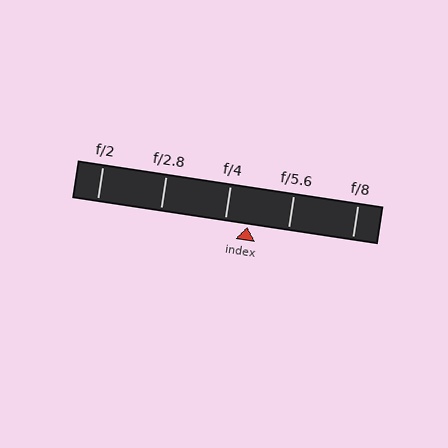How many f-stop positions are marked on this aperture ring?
There are 5 f-stop positions marked.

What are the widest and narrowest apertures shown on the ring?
The widest aperture shown is f/2 and the narrowest is f/8.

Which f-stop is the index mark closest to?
The index mark is closest to f/4.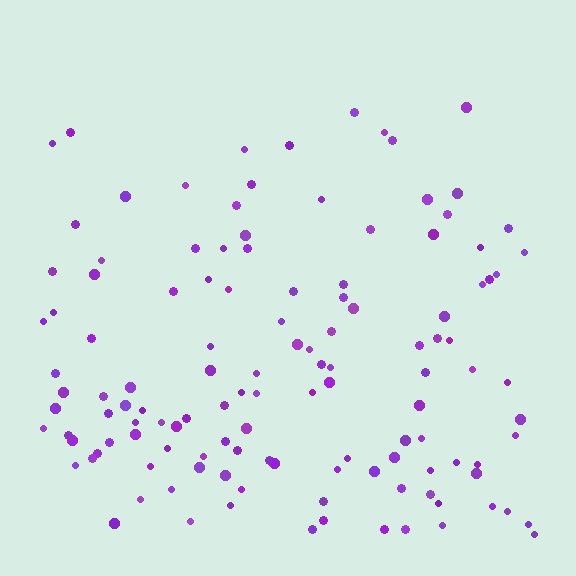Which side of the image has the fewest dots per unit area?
The top.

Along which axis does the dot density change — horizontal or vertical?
Vertical.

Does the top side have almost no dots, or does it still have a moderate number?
Still a moderate number, just noticeably fewer than the bottom.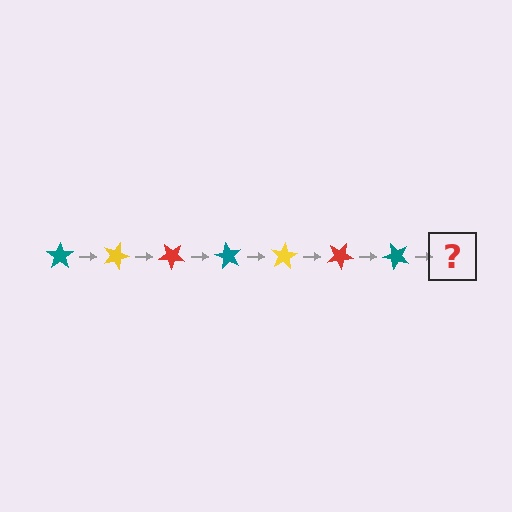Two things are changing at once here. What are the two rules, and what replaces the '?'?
The two rules are that it rotates 20 degrees each step and the color cycles through teal, yellow, and red. The '?' should be a yellow star, rotated 140 degrees from the start.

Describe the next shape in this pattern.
It should be a yellow star, rotated 140 degrees from the start.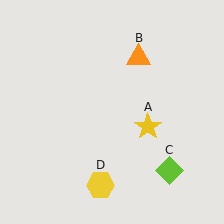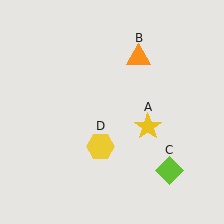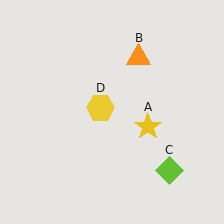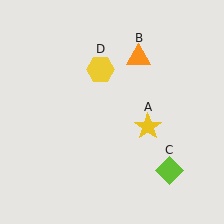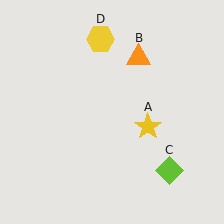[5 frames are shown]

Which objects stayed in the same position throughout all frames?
Yellow star (object A) and orange triangle (object B) and lime diamond (object C) remained stationary.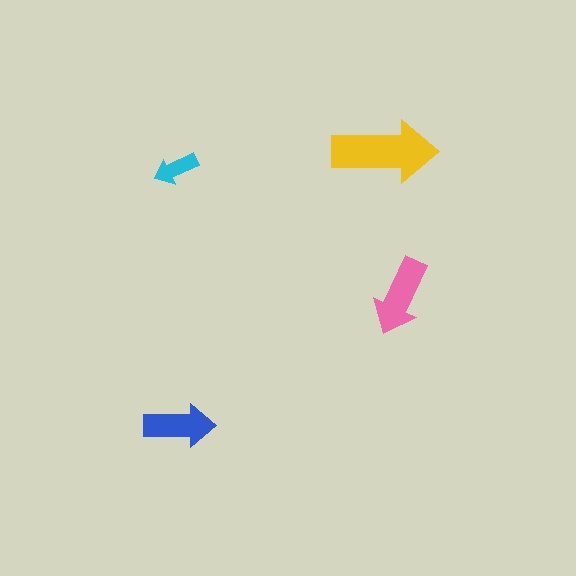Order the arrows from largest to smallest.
the yellow one, the pink one, the blue one, the cyan one.